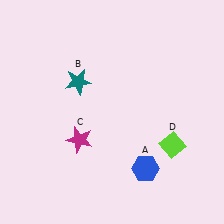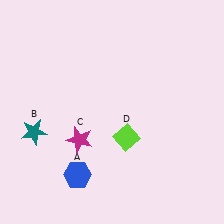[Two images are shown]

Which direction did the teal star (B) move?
The teal star (B) moved down.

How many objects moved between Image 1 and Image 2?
3 objects moved between the two images.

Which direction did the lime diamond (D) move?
The lime diamond (D) moved left.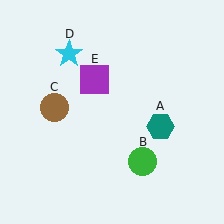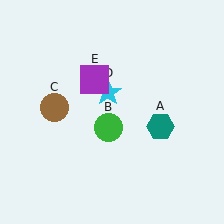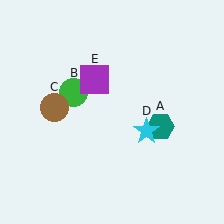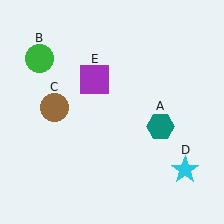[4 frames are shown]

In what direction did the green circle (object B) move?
The green circle (object B) moved up and to the left.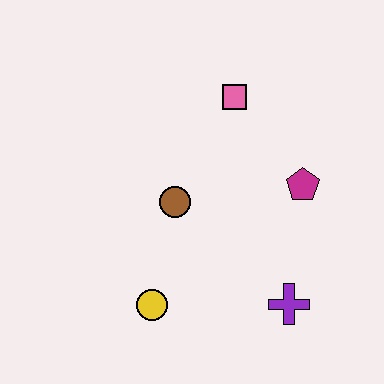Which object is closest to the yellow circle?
The brown circle is closest to the yellow circle.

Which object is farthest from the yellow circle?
The pink square is farthest from the yellow circle.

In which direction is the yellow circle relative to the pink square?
The yellow circle is below the pink square.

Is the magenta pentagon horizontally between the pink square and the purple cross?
No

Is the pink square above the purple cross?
Yes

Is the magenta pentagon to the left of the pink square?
No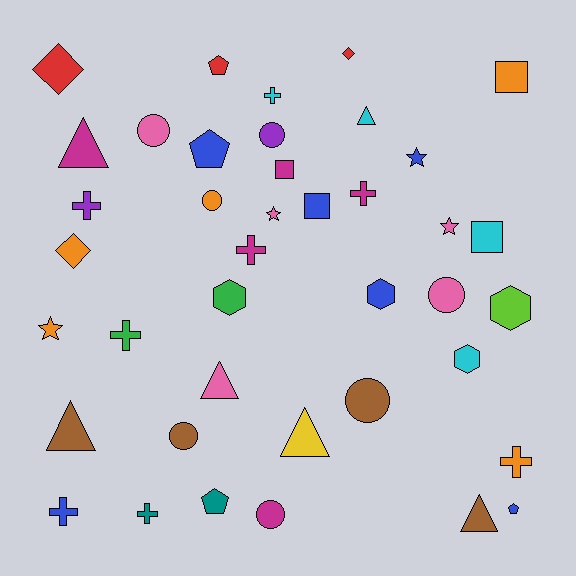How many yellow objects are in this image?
There is 1 yellow object.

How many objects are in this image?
There are 40 objects.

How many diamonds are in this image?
There are 3 diamonds.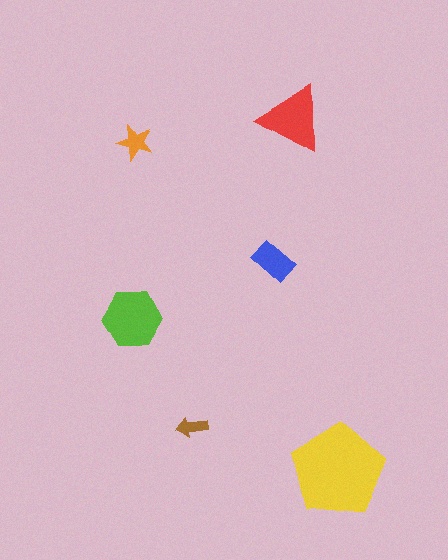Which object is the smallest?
The brown arrow.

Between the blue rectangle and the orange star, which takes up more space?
The blue rectangle.